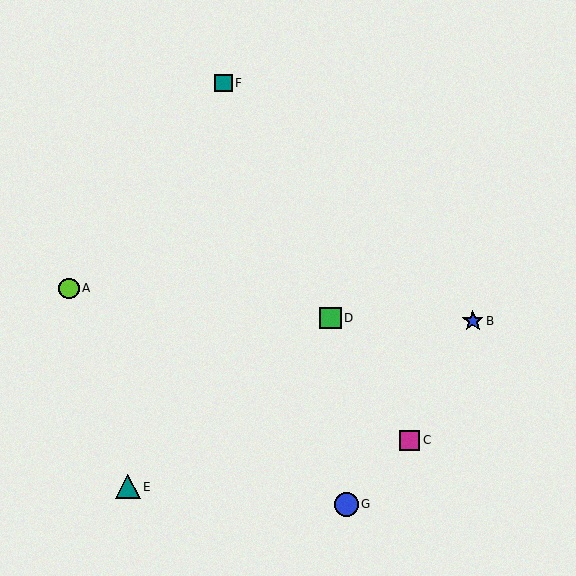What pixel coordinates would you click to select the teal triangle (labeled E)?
Click at (128, 487) to select the teal triangle E.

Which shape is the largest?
The teal triangle (labeled E) is the largest.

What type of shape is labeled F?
Shape F is a teal square.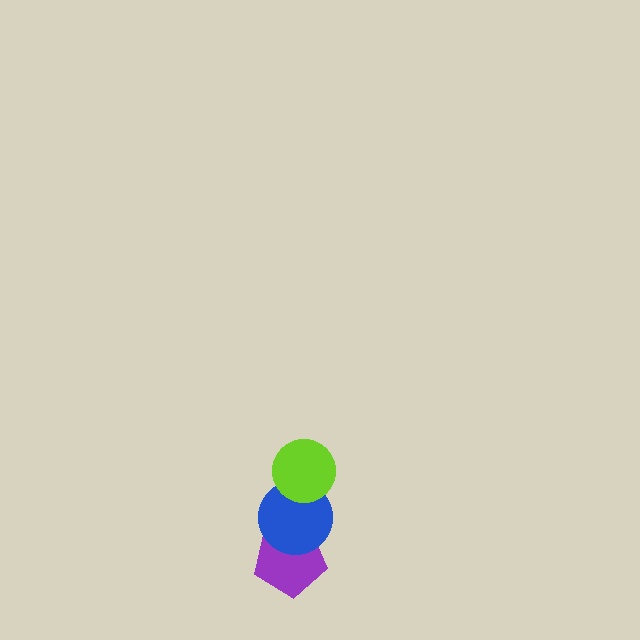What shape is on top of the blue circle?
The lime circle is on top of the blue circle.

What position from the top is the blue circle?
The blue circle is 2nd from the top.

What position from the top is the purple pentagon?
The purple pentagon is 3rd from the top.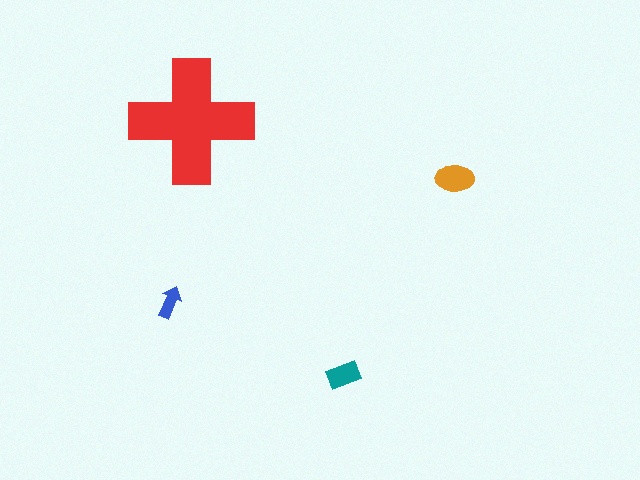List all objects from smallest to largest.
The blue arrow, the teal rectangle, the orange ellipse, the red cross.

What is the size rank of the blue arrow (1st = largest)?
4th.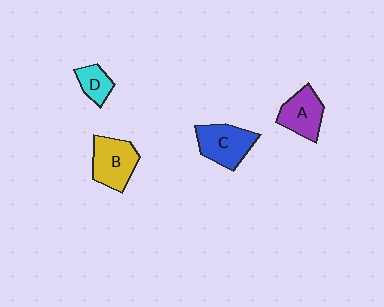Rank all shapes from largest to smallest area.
From largest to smallest: C (blue), B (yellow), A (purple), D (cyan).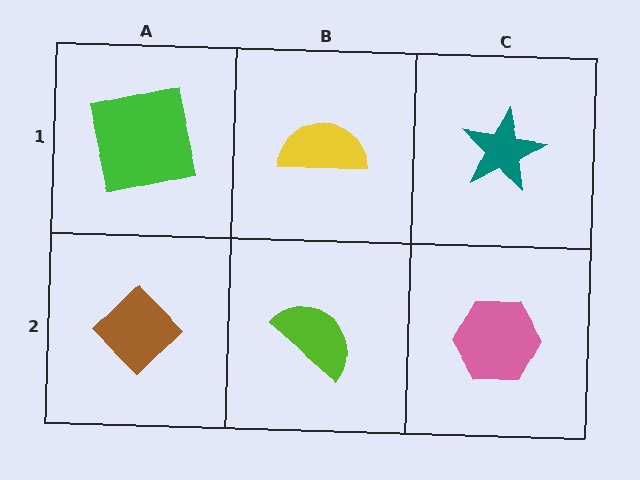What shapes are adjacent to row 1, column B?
A lime semicircle (row 2, column B), a green square (row 1, column A), a teal star (row 1, column C).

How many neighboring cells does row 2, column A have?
2.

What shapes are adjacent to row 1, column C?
A pink hexagon (row 2, column C), a yellow semicircle (row 1, column B).